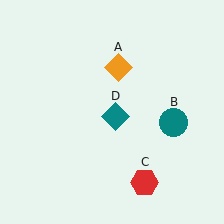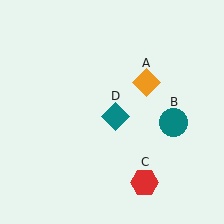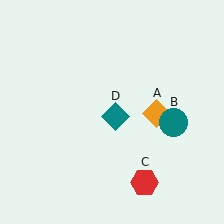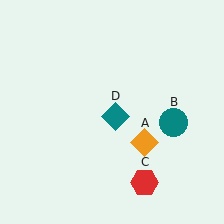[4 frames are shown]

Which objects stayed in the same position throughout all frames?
Teal circle (object B) and red hexagon (object C) and teal diamond (object D) remained stationary.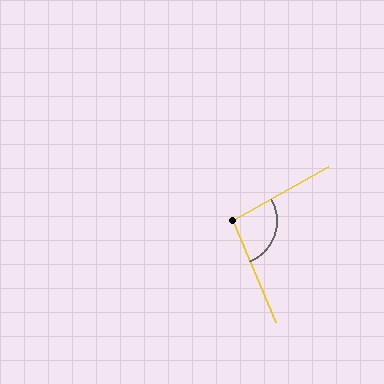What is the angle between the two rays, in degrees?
Approximately 96 degrees.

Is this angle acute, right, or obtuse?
It is obtuse.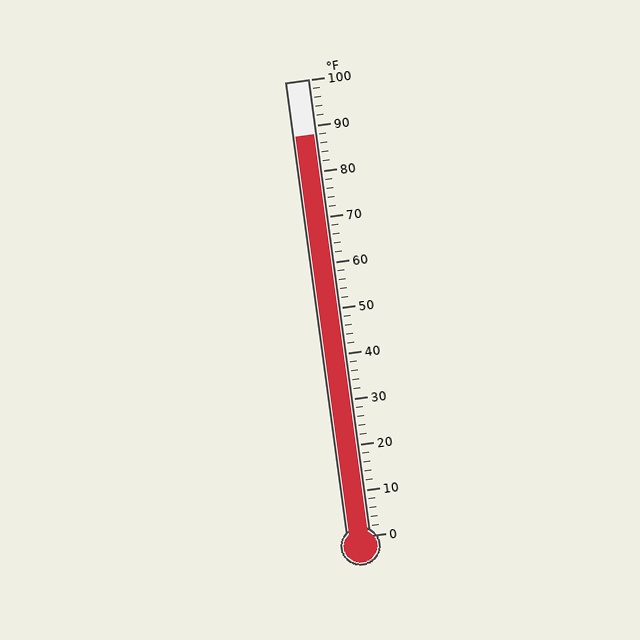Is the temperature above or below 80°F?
The temperature is above 80°F.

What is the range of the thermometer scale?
The thermometer scale ranges from 0°F to 100°F.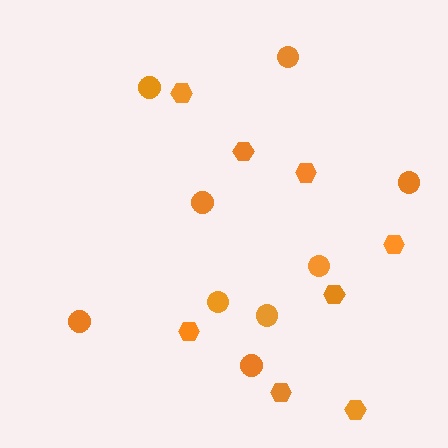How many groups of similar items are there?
There are 2 groups: one group of hexagons (8) and one group of circles (9).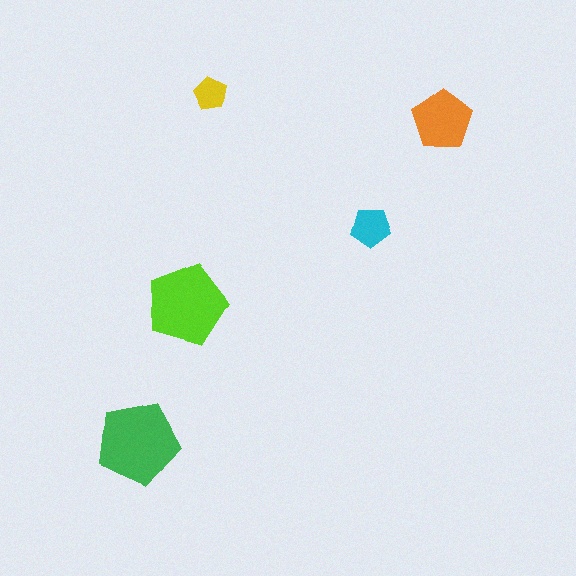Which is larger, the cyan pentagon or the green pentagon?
The green one.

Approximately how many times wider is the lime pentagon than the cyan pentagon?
About 2 times wider.